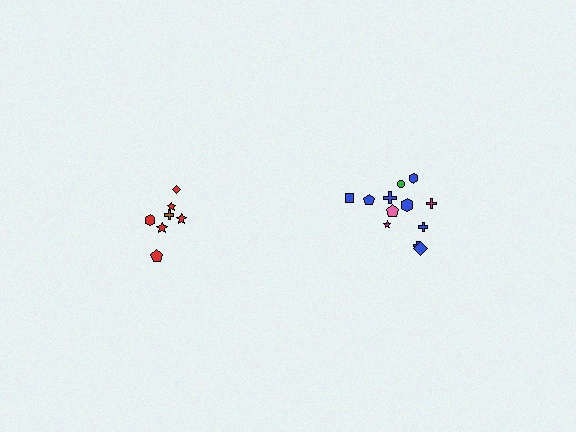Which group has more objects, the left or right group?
The right group.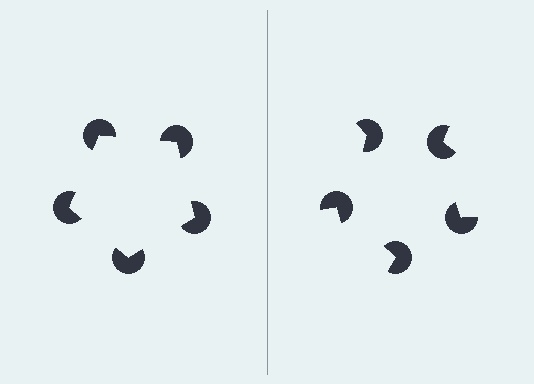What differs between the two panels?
The pac-man discs are positioned identically on both sides; only the wedge orientations differ. On the left they align to a pentagon; on the right they are misaligned.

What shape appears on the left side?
An illusory pentagon.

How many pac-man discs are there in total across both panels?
10 — 5 on each side.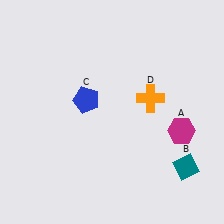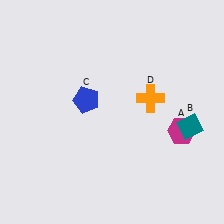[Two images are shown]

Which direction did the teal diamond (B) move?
The teal diamond (B) moved up.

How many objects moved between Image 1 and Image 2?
1 object moved between the two images.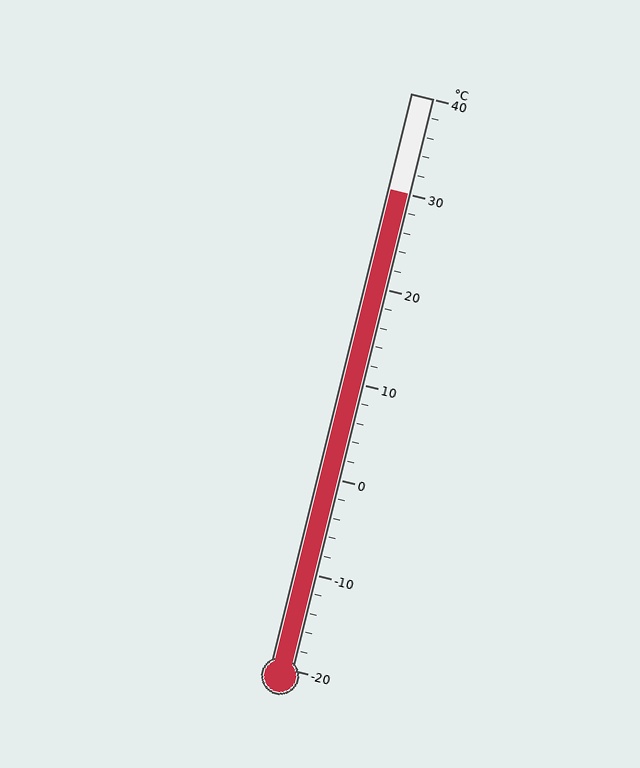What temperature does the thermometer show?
The thermometer shows approximately 30°C.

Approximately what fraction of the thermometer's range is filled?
The thermometer is filled to approximately 85% of its range.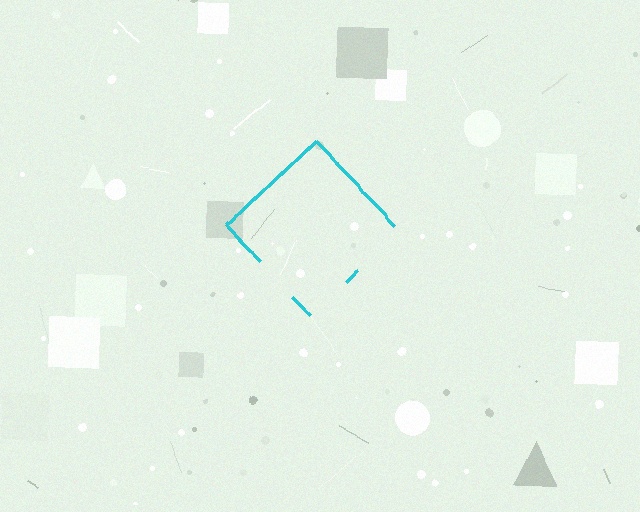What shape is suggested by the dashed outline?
The dashed outline suggests a diamond.